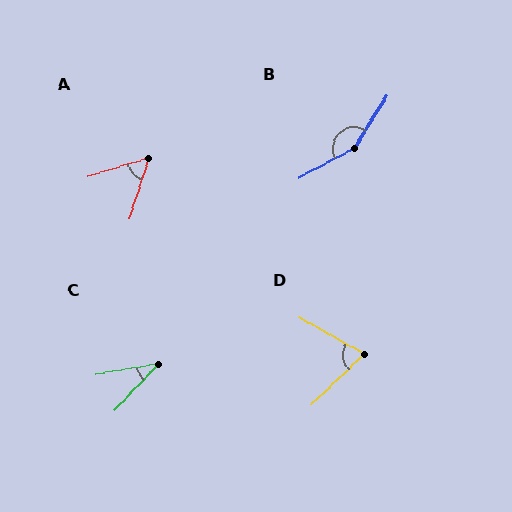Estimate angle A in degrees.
Approximately 55 degrees.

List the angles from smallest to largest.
C (37°), A (55°), D (73°), B (150°).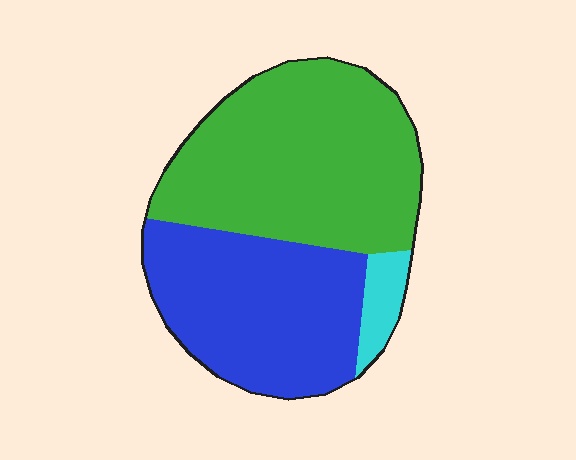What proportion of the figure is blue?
Blue takes up between a third and a half of the figure.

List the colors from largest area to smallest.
From largest to smallest: green, blue, cyan.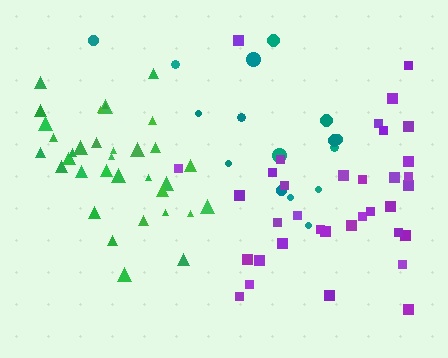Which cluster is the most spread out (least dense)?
Teal.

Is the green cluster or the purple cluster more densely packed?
Green.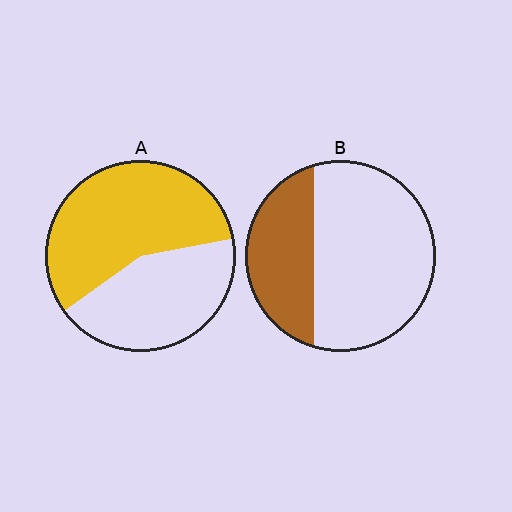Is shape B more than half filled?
No.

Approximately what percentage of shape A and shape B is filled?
A is approximately 55% and B is approximately 35%.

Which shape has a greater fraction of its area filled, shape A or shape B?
Shape A.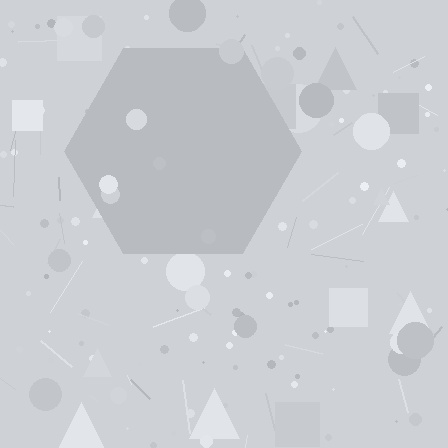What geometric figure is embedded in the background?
A hexagon is embedded in the background.